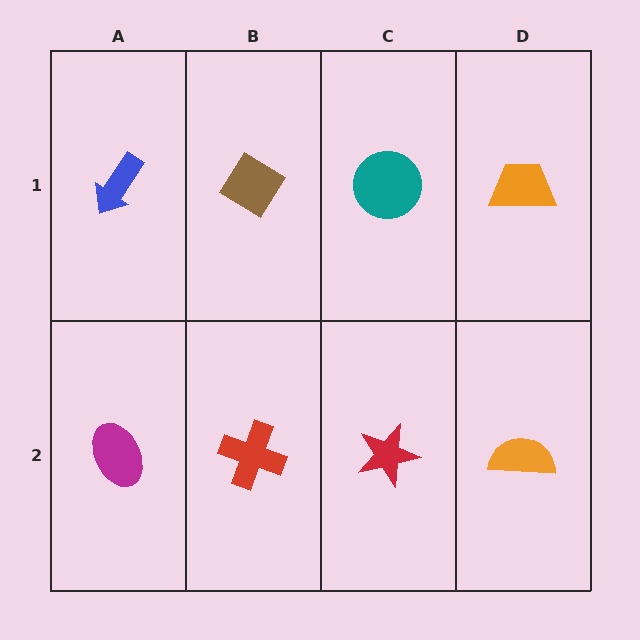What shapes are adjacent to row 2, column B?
A brown diamond (row 1, column B), a magenta ellipse (row 2, column A), a red star (row 2, column C).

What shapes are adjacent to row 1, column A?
A magenta ellipse (row 2, column A), a brown diamond (row 1, column B).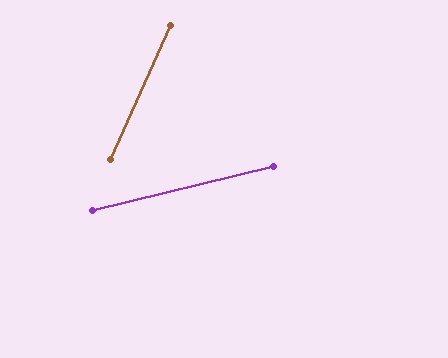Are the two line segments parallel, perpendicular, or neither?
Neither parallel nor perpendicular — they differ by about 53°.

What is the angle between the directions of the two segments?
Approximately 53 degrees.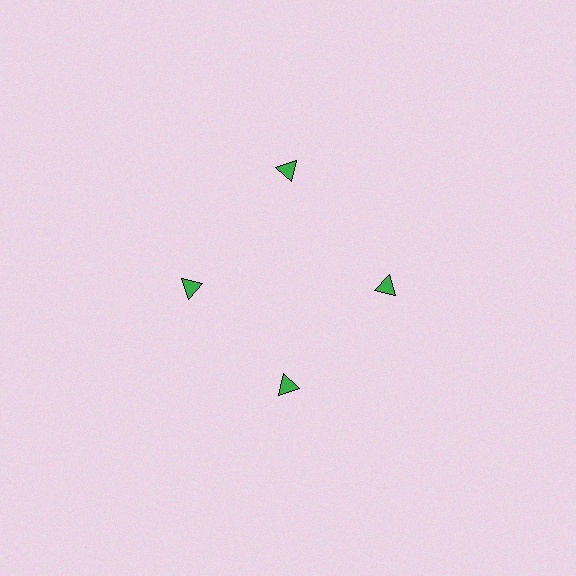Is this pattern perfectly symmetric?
No. The 4 green triangles are arranged in a ring, but one element near the 12 o'clock position is pushed outward from the center, breaking the 4-fold rotational symmetry.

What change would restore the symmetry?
The symmetry would be restored by moving it inward, back onto the ring so that all 4 triangles sit at equal angles and equal distance from the center.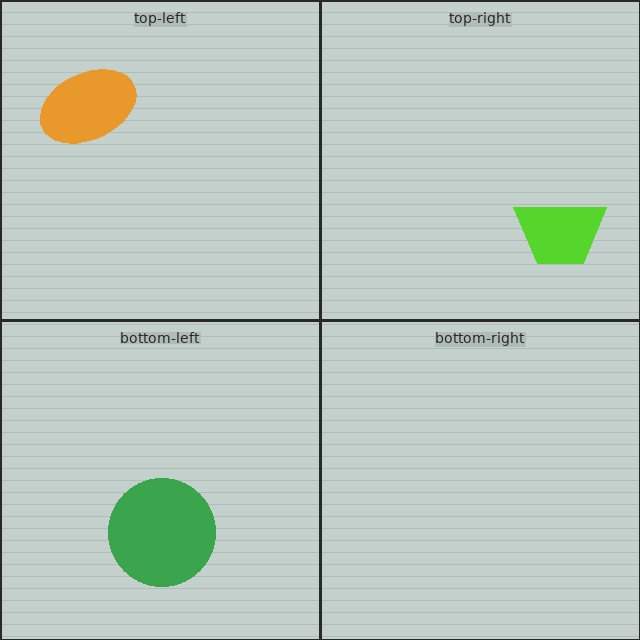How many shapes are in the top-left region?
1.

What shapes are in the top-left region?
The orange ellipse.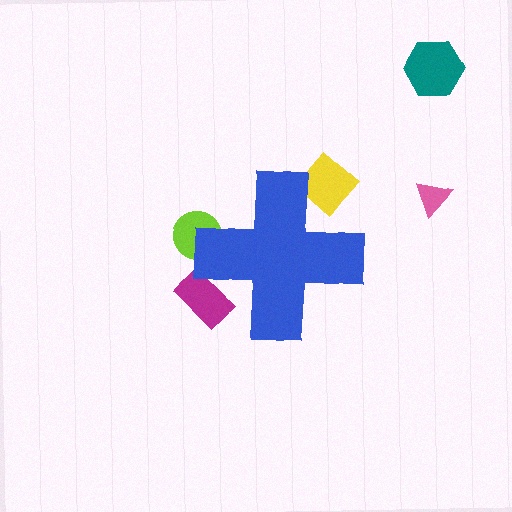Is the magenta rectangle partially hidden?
Yes, the magenta rectangle is partially hidden behind the blue cross.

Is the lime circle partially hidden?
Yes, the lime circle is partially hidden behind the blue cross.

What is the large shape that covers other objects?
A blue cross.